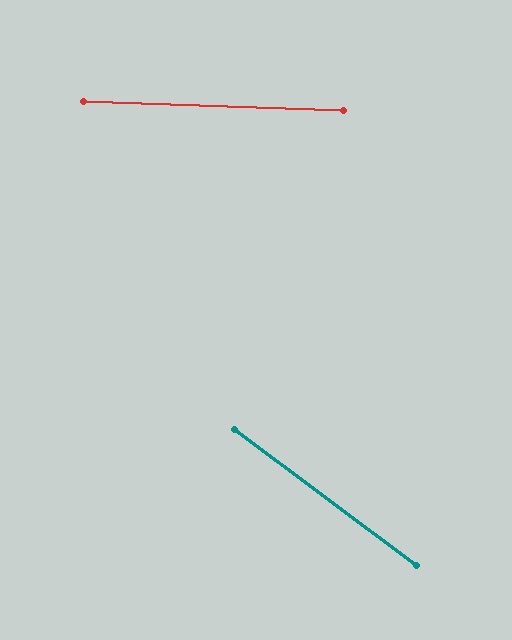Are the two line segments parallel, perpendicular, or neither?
Neither parallel nor perpendicular — they differ by about 35°.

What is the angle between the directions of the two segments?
Approximately 35 degrees.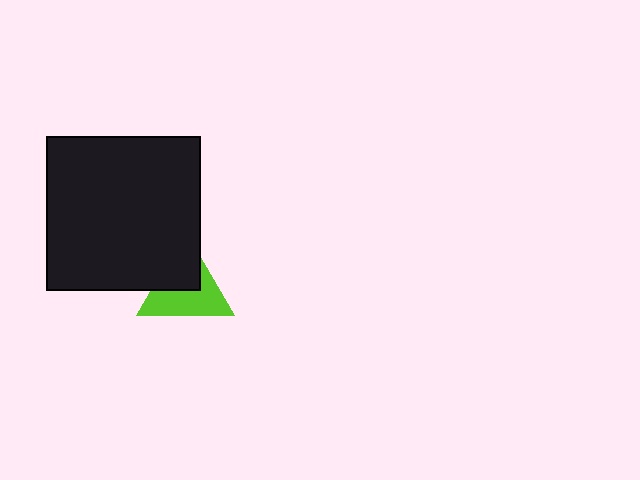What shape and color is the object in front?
The object in front is a black square.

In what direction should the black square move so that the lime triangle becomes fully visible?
The black square should move toward the upper-left. That is the shortest direction to clear the overlap and leave the lime triangle fully visible.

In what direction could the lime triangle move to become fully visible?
The lime triangle could move toward the lower-right. That would shift it out from behind the black square entirely.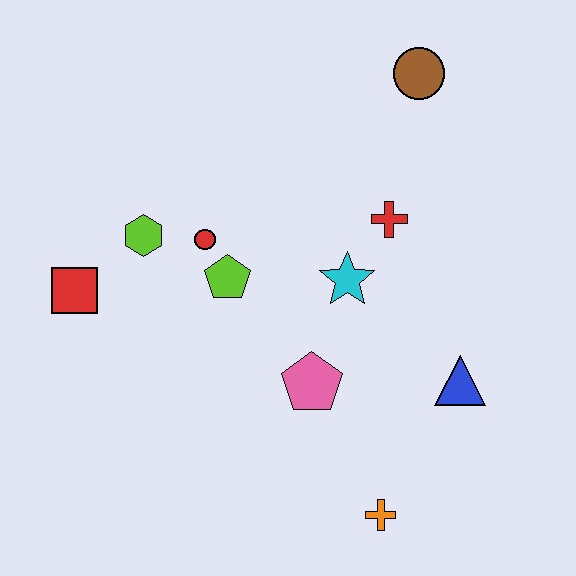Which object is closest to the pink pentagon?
The cyan star is closest to the pink pentagon.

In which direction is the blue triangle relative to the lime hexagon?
The blue triangle is to the right of the lime hexagon.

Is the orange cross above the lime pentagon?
No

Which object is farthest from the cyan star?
The red square is farthest from the cyan star.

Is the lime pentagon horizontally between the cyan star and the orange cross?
No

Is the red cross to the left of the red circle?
No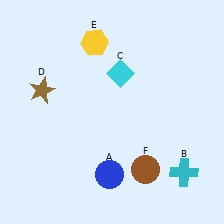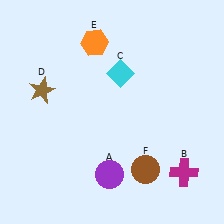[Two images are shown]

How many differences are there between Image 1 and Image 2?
There are 3 differences between the two images.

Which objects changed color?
A changed from blue to purple. B changed from cyan to magenta. E changed from yellow to orange.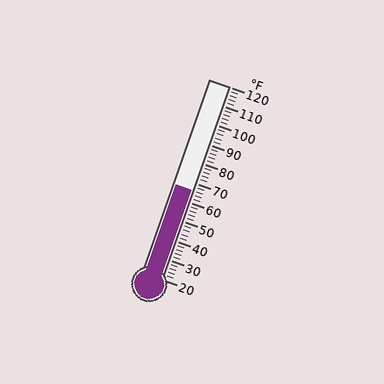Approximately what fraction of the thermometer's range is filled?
The thermometer is filled to approximately 45% of its range.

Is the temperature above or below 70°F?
The temperature is below 70°F.